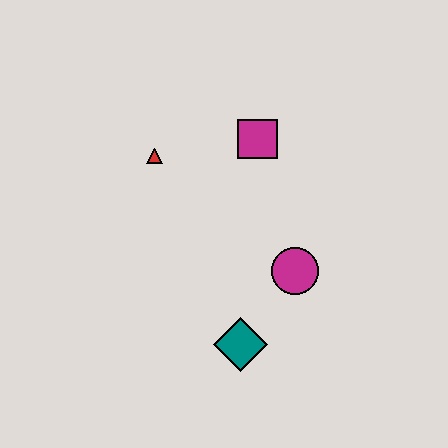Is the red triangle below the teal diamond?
No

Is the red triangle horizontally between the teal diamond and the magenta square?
No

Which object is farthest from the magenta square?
The teal diamond is farthest from the magenta square.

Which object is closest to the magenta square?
The red triangle is closest to the magenta square.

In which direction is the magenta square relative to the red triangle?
The magenta square is to the right of the red triangle.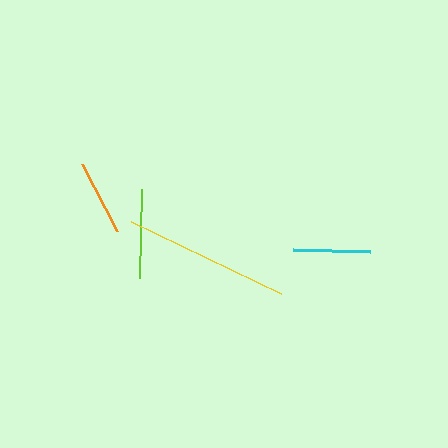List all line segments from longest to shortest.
From longest to shortest: yellow, lime, cyan, orange.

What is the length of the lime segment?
The lime segment is approximately 89 pixels long.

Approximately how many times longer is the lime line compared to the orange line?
The lime line is approximately 1.2 times the length of the orange line.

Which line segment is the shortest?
The orange line is the shortest at approximately 75 pixels.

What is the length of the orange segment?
The orange segment is approximately 75 pixels long.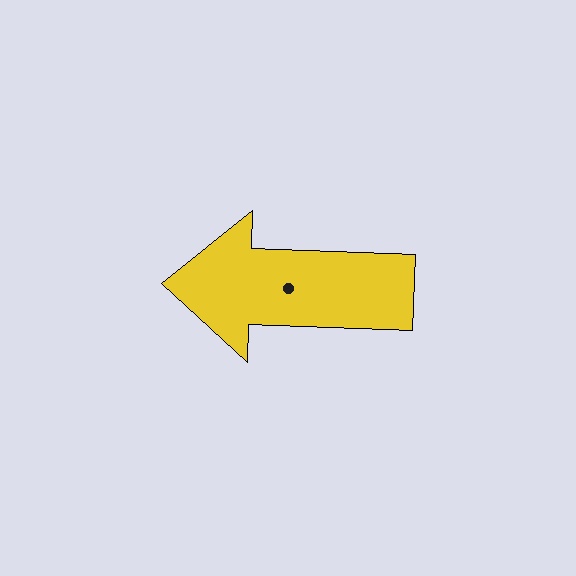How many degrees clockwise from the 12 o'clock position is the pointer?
Approximately 272 degrees.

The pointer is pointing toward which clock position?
Roughly 9 o'clock.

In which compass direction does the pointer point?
West.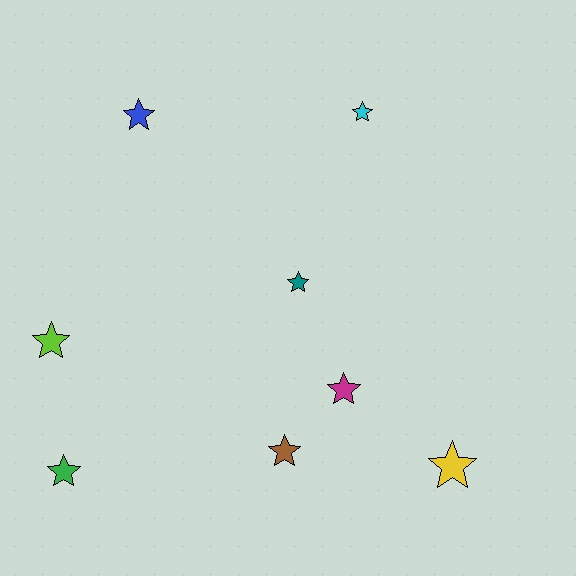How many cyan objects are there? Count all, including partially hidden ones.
There is 1 cyan object.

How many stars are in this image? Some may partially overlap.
There are 8 stars.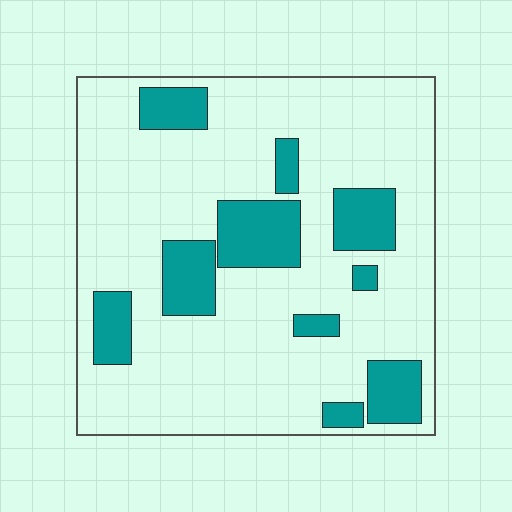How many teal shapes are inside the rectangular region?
10.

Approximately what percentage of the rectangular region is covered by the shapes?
Approximately 20%.